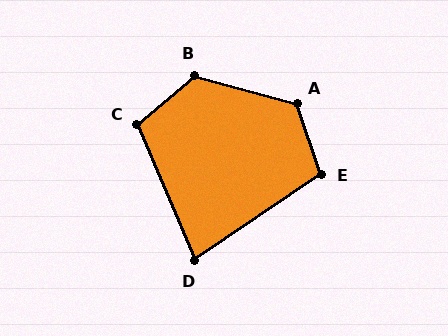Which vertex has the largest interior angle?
A, at approximately 124 degrees.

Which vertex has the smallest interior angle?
D, at approximately 79 degrees.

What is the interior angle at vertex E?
Approximately 106 degrees (obtuse).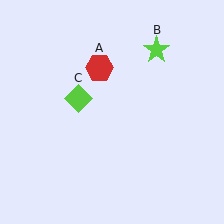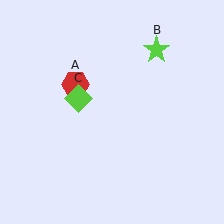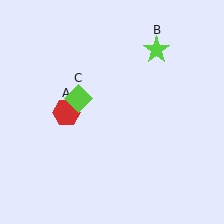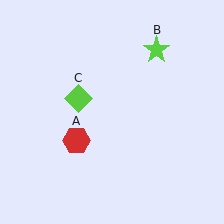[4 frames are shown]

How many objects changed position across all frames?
1 object changed position: red hexagon (object A).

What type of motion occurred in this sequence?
The red hexagon (object A) rotated counterclockwise around the center of the scene.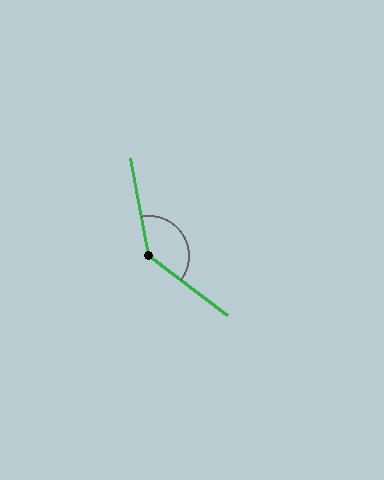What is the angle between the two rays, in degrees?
Approximately 138 degrees.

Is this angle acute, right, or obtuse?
It is obtuse.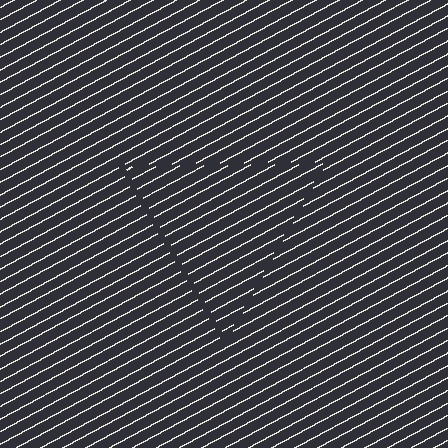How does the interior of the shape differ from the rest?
The interior of the shape contains the same grating, shifted by half a period — the contour is defined by the phase discontinuity where line-ends from the inner and outer gratings abut.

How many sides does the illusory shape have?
3 sides — the line-ends trace a triangle.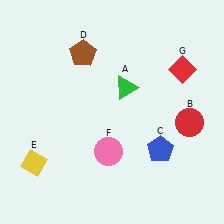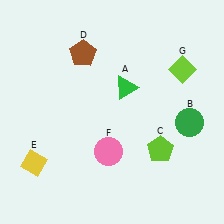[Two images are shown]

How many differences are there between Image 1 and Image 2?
There are 3 differences between the two images.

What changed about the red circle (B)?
In Image 1, B is red. In Image 2, it changed to green.